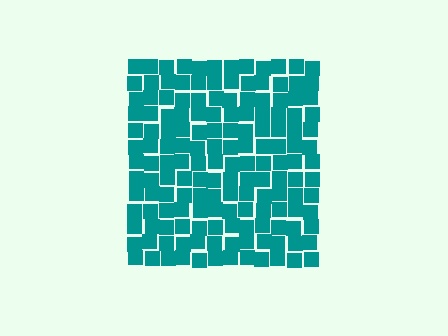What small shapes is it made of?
It is made of small squares.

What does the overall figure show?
The overall figure shows a square.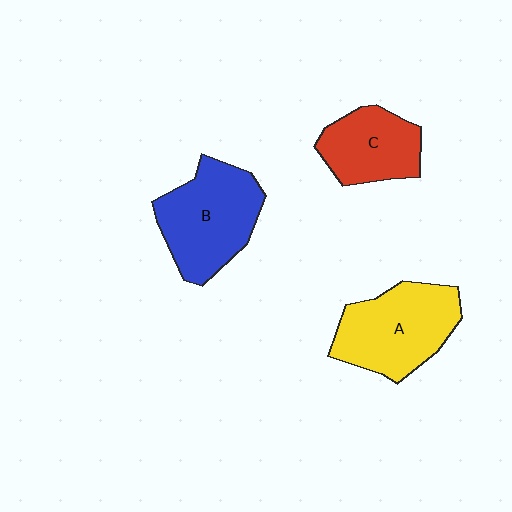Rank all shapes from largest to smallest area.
From largest to smallest: B (blue), A (yellow), C (red).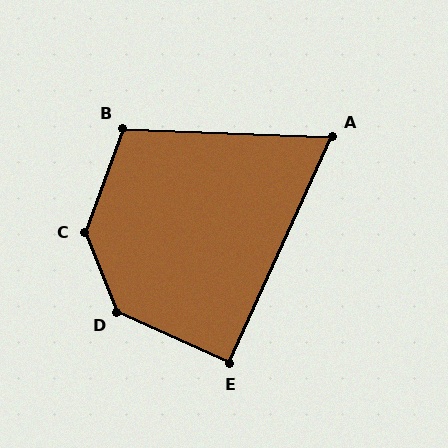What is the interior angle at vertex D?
Approximately 135 degrees (obtuse).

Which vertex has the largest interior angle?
C, at approximately 139 degrees.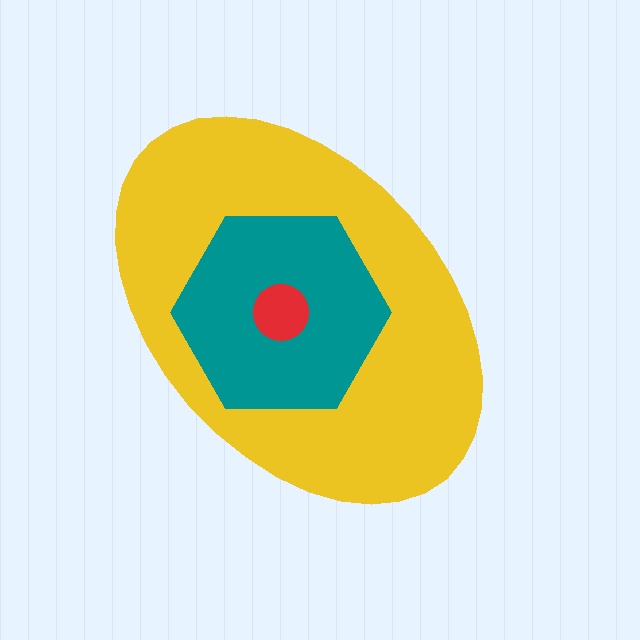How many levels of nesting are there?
3.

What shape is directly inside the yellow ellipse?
The teal hexagon.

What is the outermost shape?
The yellow ellipse.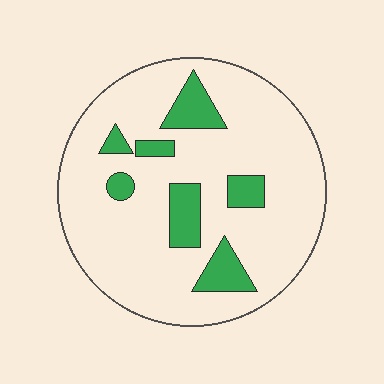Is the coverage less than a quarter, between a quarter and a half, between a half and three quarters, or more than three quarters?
Less than a quarter.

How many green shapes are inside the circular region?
7.